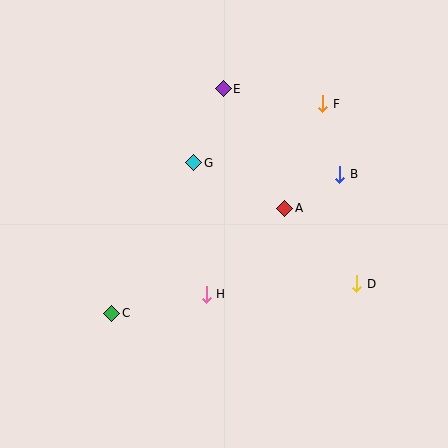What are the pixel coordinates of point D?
Point D is at (357, 284).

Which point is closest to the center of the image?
Point A at (285, 208) is closest to the center.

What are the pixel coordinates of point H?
Point H is at (206, 294).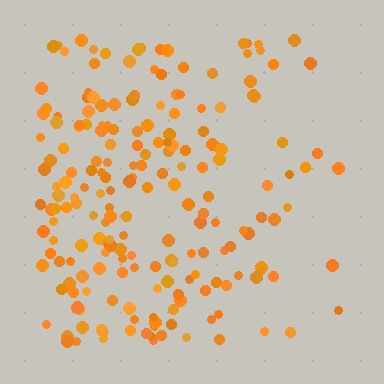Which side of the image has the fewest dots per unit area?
The right.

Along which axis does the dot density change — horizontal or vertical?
Horizontal.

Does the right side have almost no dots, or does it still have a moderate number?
Still a moderate number, just noticeably fewer than the left.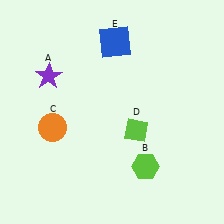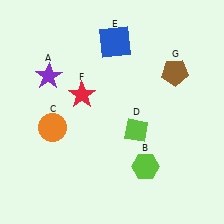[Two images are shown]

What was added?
A red star (F), a brown pentagon (G) were added in Image 2.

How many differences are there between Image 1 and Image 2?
There are 2 differences between the two images.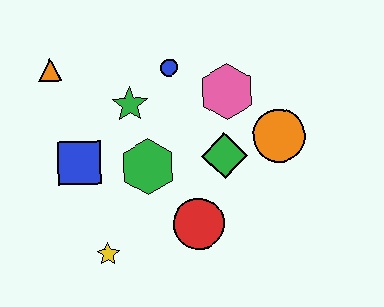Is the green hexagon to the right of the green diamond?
No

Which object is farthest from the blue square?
The orange circle is farthest from the blue square.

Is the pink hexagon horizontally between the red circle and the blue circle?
No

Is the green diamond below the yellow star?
No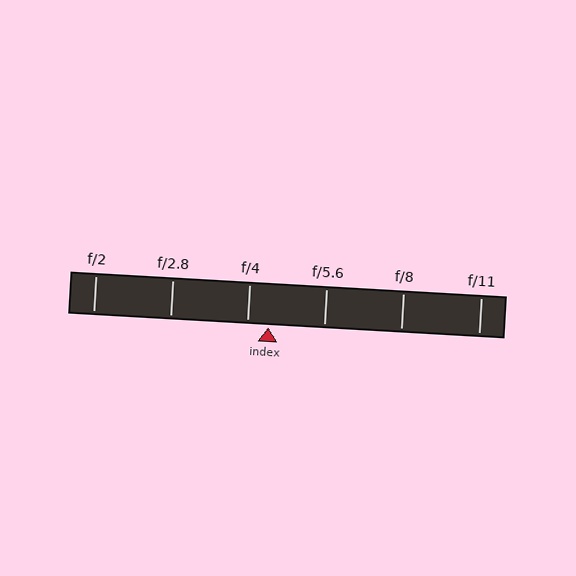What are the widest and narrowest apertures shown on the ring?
The widest aperture shown is f/2 and the narrowest is f/11.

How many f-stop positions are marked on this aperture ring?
There are 6 f-stop positions marked.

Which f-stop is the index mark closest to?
The index mark is closest to f/4.